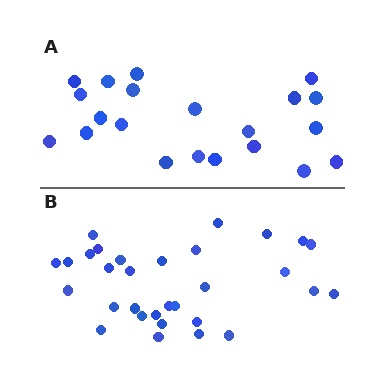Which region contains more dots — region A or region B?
Region B (the bottom region) has more dots.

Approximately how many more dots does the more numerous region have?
Region B has roughly 10 or so more dots than region A.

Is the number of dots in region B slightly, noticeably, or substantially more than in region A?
Region B has substantially more. The ratio is roughly 1.5 to 1.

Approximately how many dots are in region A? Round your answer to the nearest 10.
About 20 dots. (The exact count is 21, which rounds to 20.)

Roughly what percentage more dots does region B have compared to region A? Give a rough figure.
About 50% more.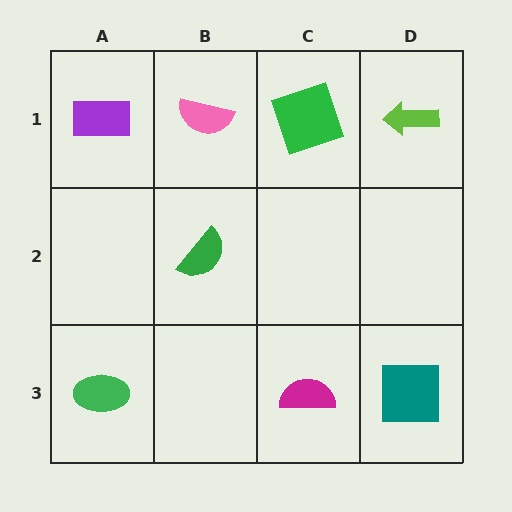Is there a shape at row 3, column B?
No, that cell is empty.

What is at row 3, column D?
A teal square.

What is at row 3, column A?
A green ellipse.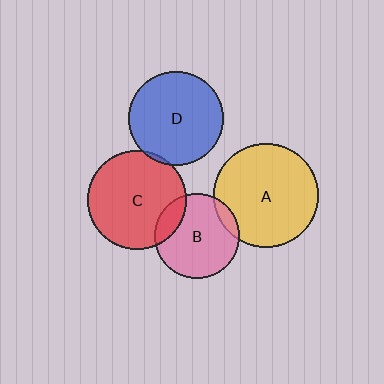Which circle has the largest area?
Circle A (yellow).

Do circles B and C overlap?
Yes.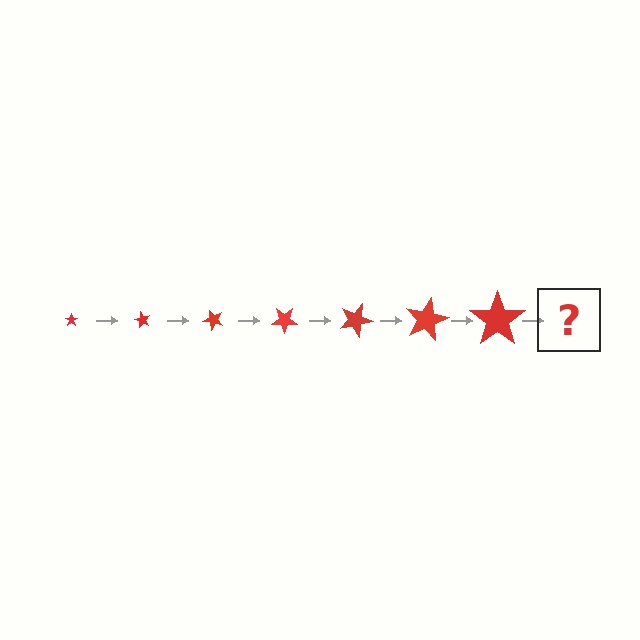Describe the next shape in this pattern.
It should be a star, larger than the previous one and rotated 420 degrees from the start.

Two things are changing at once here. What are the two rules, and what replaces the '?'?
The two rules are that the star grows larger each step and it rotates 60 degrees each step. The '?' should be a star, larger than the previous one and rotated 420 degrees from the start.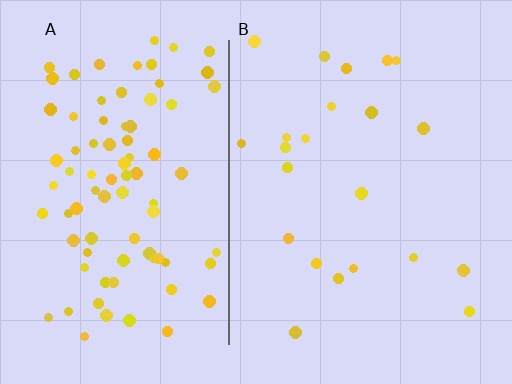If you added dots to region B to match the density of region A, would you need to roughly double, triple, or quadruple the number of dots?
Approximately quadruple.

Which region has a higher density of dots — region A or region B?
A (the left).